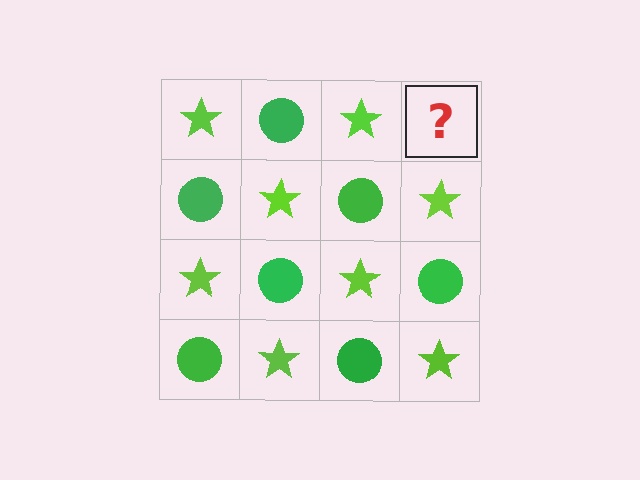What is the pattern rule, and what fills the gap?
The rule is that it alternates lime star and green circle in a checkerboard pattern. The gap should be filled with a green circle.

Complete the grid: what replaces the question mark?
The question mark should be replaced with a green circle.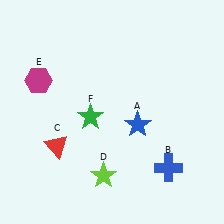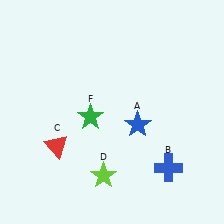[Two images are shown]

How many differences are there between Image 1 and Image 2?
There is 1 difference between the two images.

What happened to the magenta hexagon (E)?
The magenta hexagon (E) was removed in Image 2. It was in the top-left area of Image 1.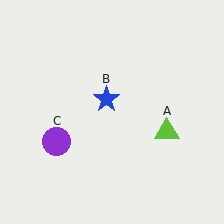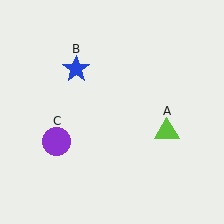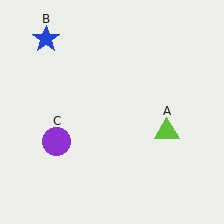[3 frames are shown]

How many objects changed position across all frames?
1 object changed position: blue star (object B).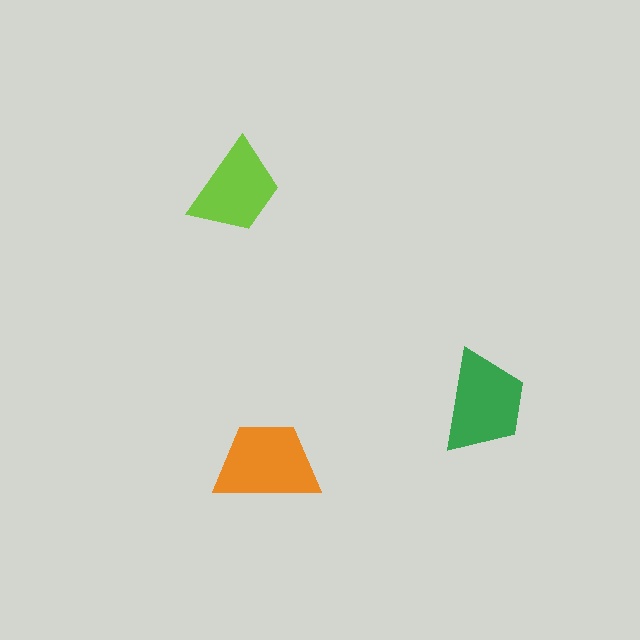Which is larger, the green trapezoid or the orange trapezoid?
The orange one.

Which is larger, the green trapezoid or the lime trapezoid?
The green one.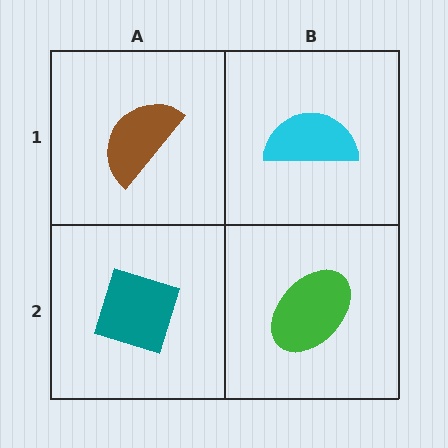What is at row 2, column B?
A green ellipse.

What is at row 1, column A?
A brown semicircle.